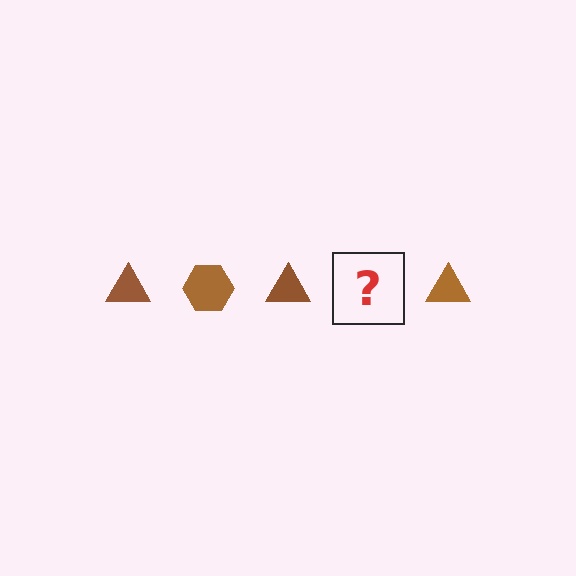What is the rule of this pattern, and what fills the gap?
The rule is that the pattern cycles through triangle, hexagon shapes in brown. The gap should be filled with a brown hexagon.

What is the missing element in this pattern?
The missing element is a brown hexagon.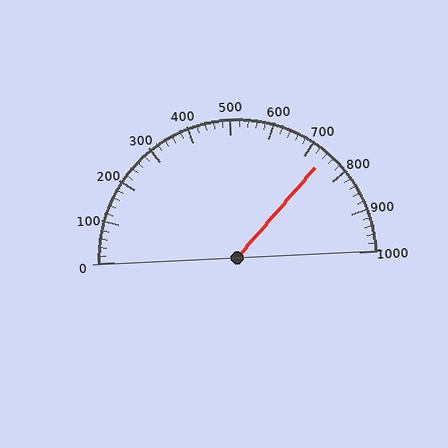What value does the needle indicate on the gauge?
The needle indicates approximately 740.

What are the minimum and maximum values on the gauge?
The gauge ranges from 0 to 1000.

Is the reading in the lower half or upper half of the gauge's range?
The reading is in the upper half of the range (0 to 1000).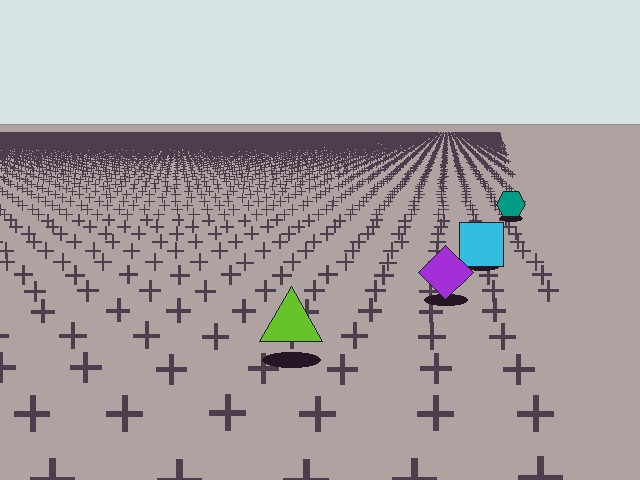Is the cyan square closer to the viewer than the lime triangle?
No. The lime triangle is closer — you can tell from the texture gradient: the ground texture is coarser near it.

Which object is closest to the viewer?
The lime triangle is closest. The texture marks near it are larger and more spread out.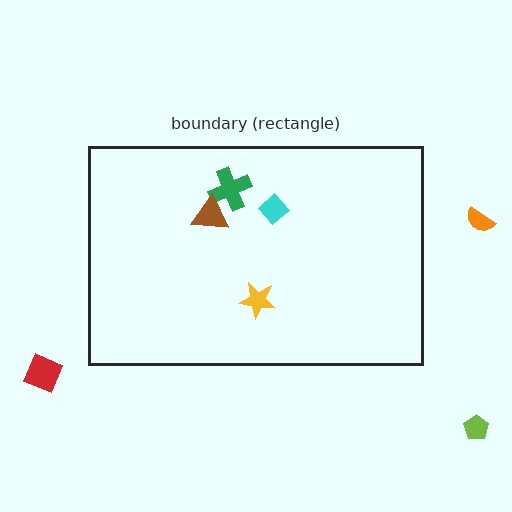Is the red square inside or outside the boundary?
Outside.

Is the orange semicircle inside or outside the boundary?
Outside.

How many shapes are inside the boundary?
4 inside, 3 outside.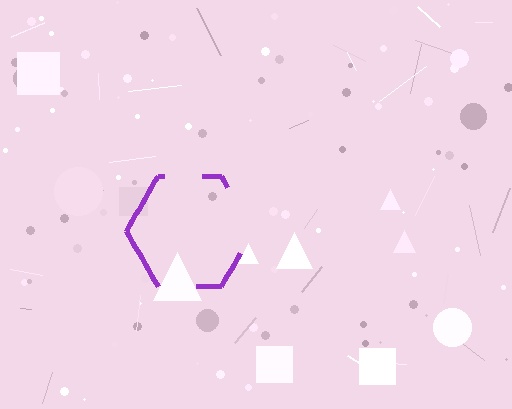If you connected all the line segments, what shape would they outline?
They would outline a hexagon.